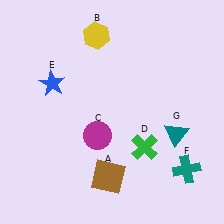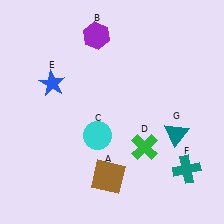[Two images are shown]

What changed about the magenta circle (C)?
In Image 1, C is magenta. In Image 2, it changed to cyan.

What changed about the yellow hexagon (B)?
In Image 1, B is yellow. In Image 2, it changed to purple.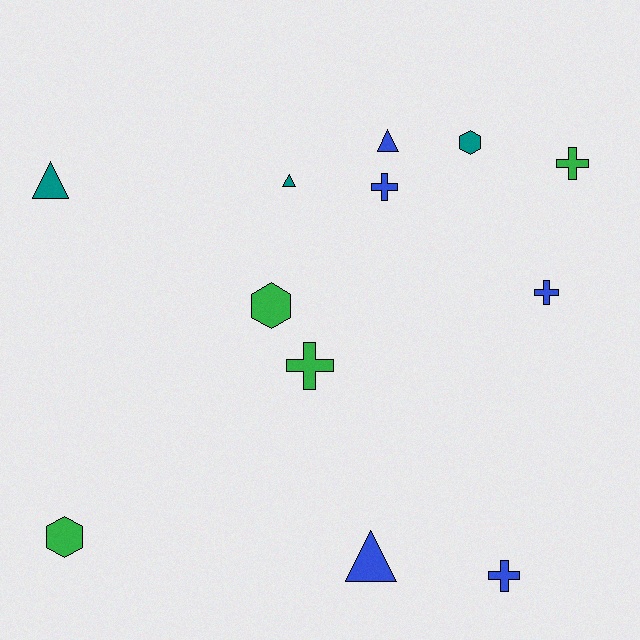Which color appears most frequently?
Blue, with 5 objects.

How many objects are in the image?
There are 12 objects.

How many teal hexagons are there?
There is 1 teal hexagon.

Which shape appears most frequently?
Cross, with 5 objects.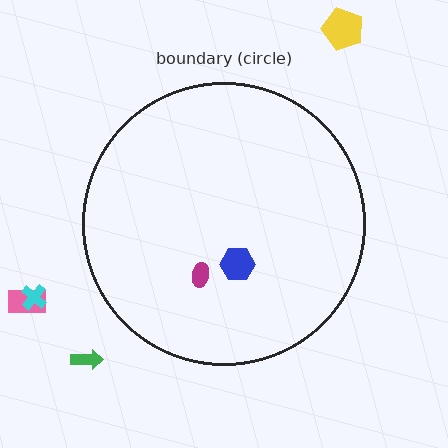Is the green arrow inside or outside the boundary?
Outside.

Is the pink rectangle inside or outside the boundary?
Outside.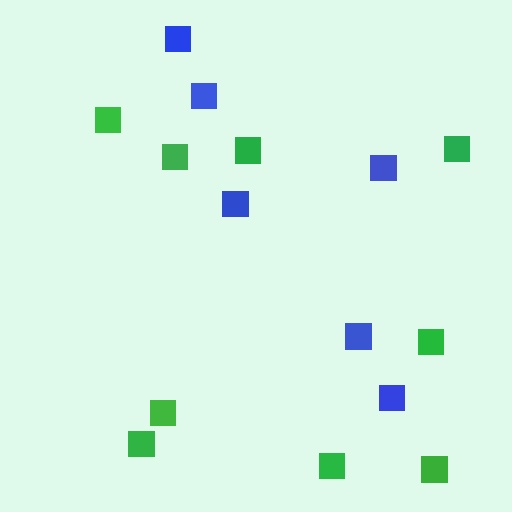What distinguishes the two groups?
There are 2 groups: one group of blue squares (6) and one group of green squares (9).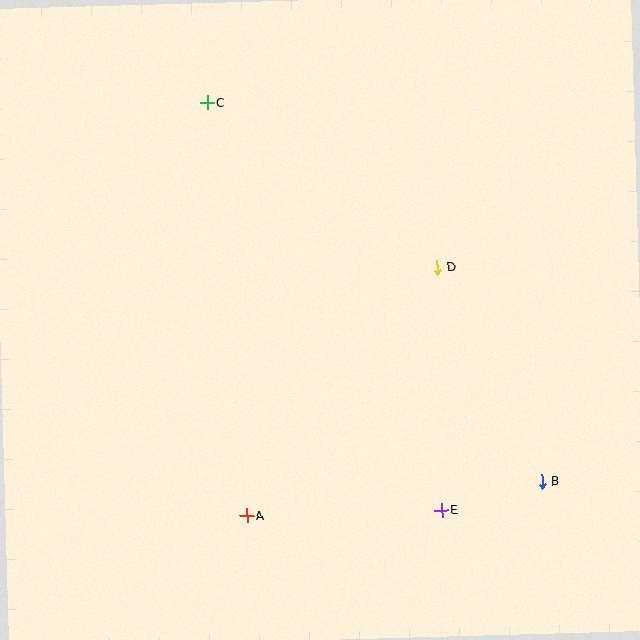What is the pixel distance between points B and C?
The distance between B and C is 505 pixels.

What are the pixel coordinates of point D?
Point D is at (437, 267).